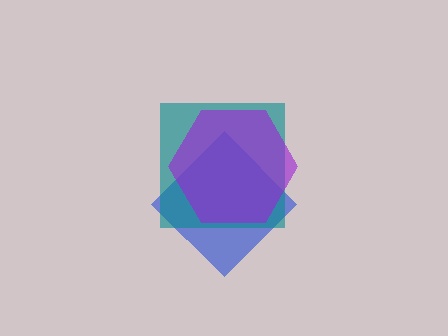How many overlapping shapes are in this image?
There are 3 overlapping shapes in the image.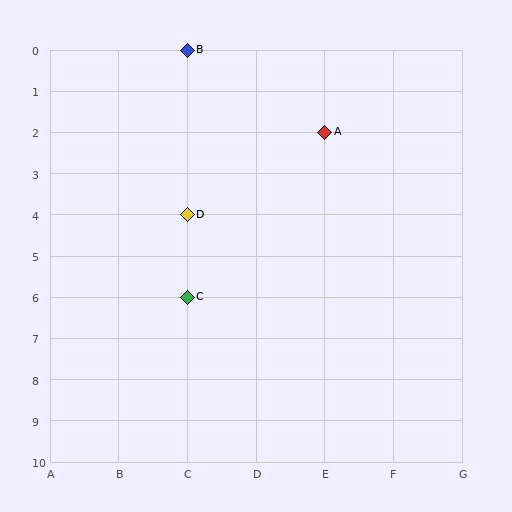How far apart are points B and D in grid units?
Points B and D are 4 rows apart.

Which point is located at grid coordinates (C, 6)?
Point C is at (C, 6).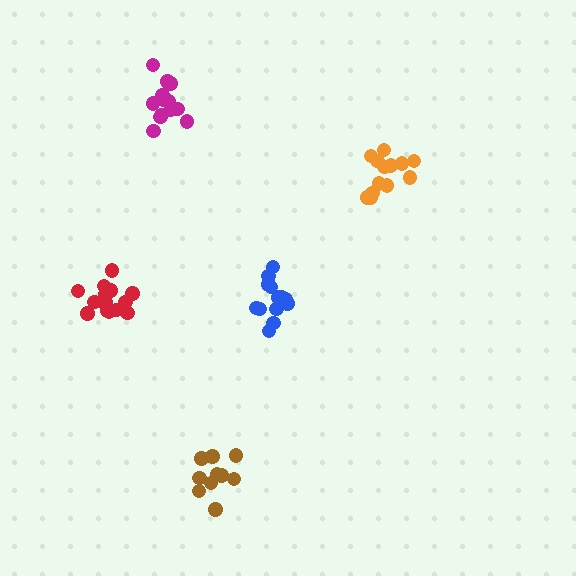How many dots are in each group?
Group 1: 10 dots, Group 2: 13 dots, Group 3: 13 dots, Group 4: 15 dots, Group 5: 13 dots (64 total).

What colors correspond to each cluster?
The clusters are colored: brown, orange, magenta, red, blue.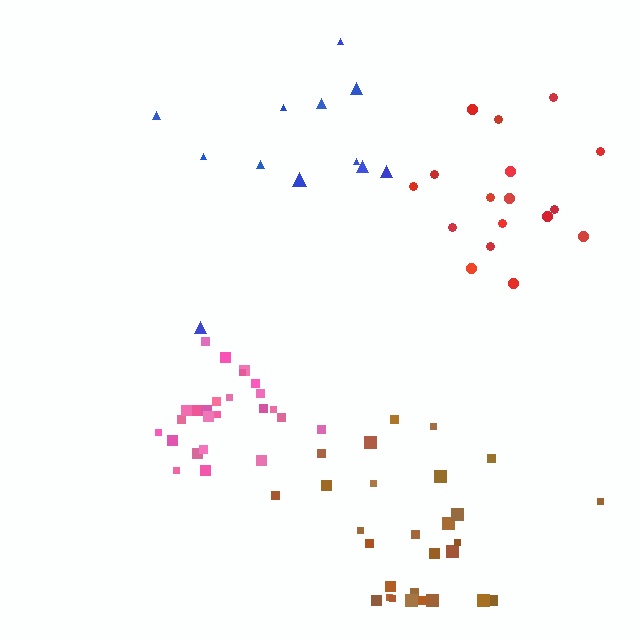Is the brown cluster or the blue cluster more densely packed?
Brown.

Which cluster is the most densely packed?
Pink.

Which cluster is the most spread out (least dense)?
Blue.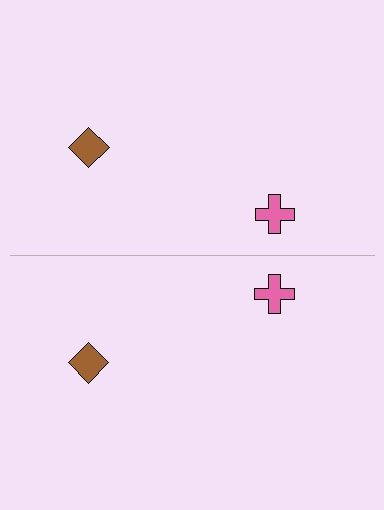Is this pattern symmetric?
Yes, this pattern has bilateral (reflection) symmetry.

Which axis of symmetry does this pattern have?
The pattern has a horizontal axis of symmetry running through the center of the image.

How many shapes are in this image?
There are 4 shapes in this image.